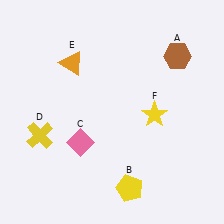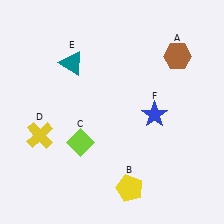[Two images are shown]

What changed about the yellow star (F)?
In Image 1, F is yellow. In Image 2, it changed to blue.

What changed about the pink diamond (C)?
In Image 1, C is pink. In Image 2, it changed to lime.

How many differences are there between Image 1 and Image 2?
There are 3 differences between the two images.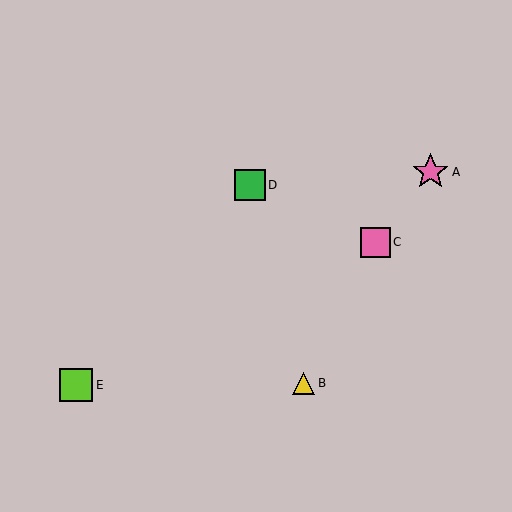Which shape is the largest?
The pink star (labeled A) is the largest.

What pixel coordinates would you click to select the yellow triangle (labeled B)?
Click at (303, 383) to select the yellow triangle B.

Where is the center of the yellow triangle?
The center of the yellow triangle is at (303, 383).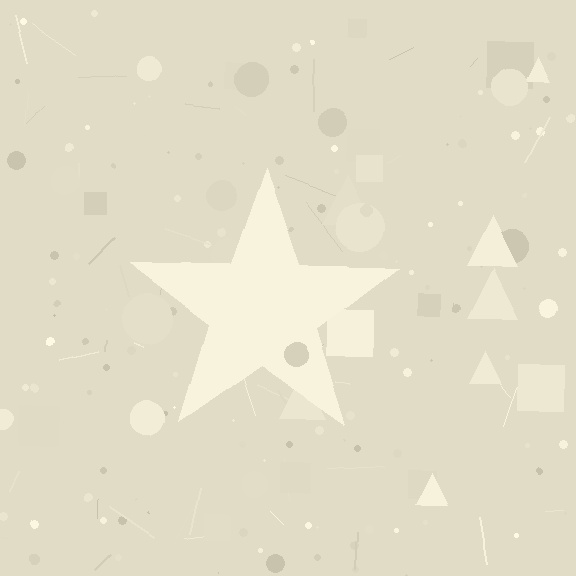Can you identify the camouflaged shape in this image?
The camouflaged shape is a star.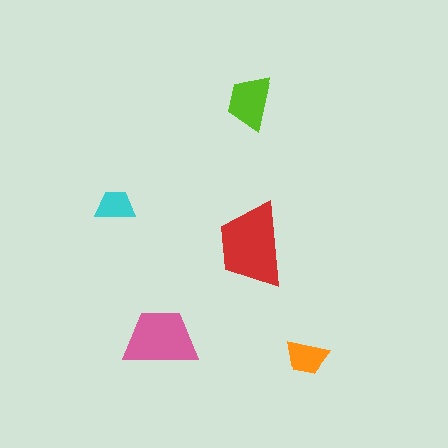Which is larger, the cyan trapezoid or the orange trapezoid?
The orange one.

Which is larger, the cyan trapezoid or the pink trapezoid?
The pink one.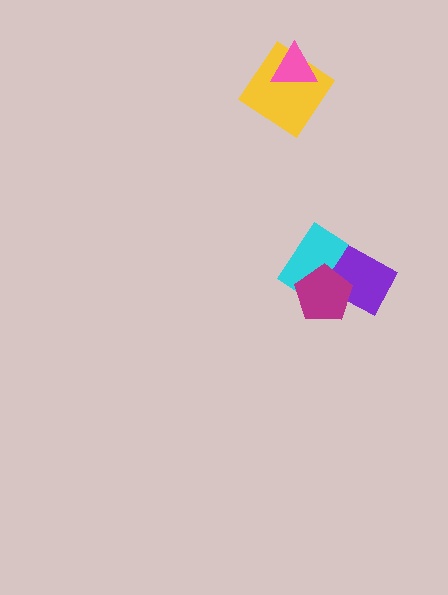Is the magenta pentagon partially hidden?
No, no other shape covers it.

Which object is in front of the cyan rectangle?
The magenta pentagon is in front of the cyan rectangle.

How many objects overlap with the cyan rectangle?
2 objects overlap with the cyan rectangle.